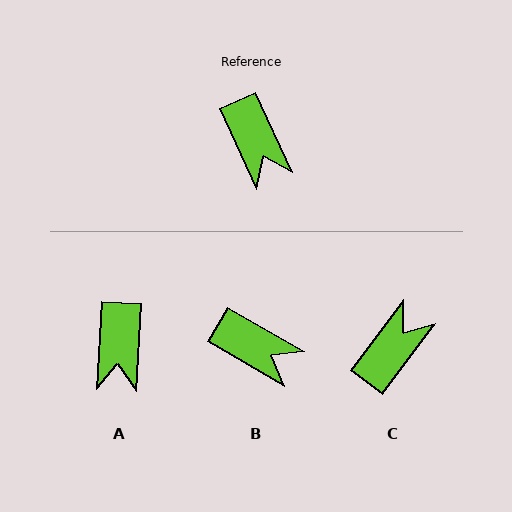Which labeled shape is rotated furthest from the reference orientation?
C, about 119 degrees away.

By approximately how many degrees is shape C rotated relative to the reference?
Approximately 119 degrees counter-clockwise.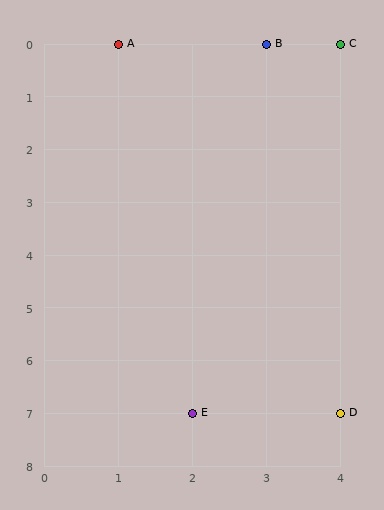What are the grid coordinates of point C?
Point C is at grid coordinates (4, 0).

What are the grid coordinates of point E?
Point E is at grid coordinates (2, 7).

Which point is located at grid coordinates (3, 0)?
Point B is at (3, 0).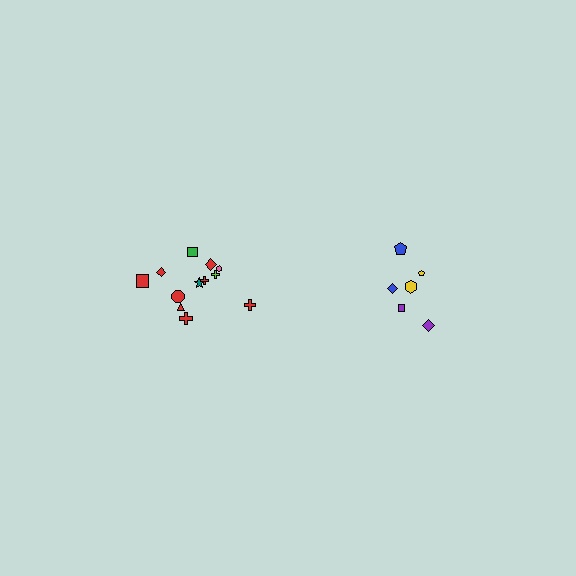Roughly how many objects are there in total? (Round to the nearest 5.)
Roughly 20 objects in total.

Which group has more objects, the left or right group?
The left group.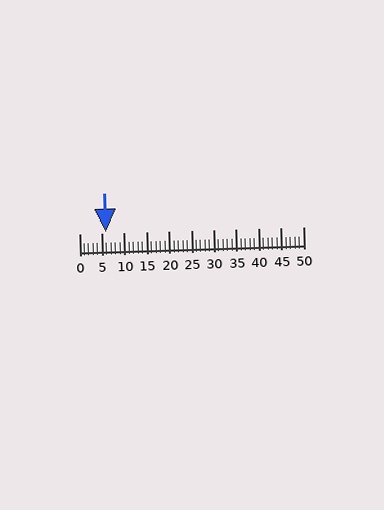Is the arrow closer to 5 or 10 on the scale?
The arrow is closer to 5.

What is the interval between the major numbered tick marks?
The major tick marks are spaced 5 units apart.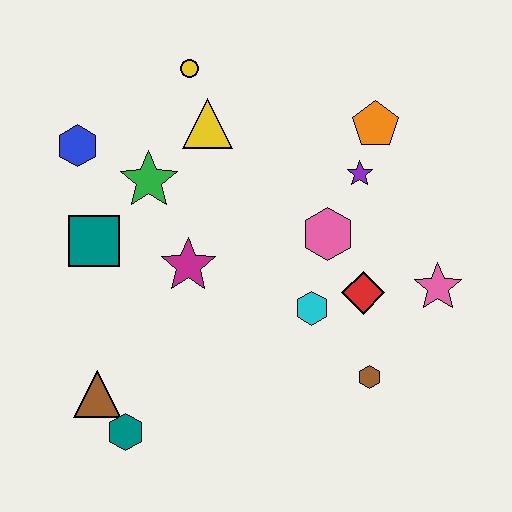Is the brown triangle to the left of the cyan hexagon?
Yes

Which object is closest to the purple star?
The orange pentagon is closest to the purple star.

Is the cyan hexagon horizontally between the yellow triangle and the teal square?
No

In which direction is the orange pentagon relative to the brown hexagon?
The orange pentagon is above the brown hexagon.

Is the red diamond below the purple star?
Yes